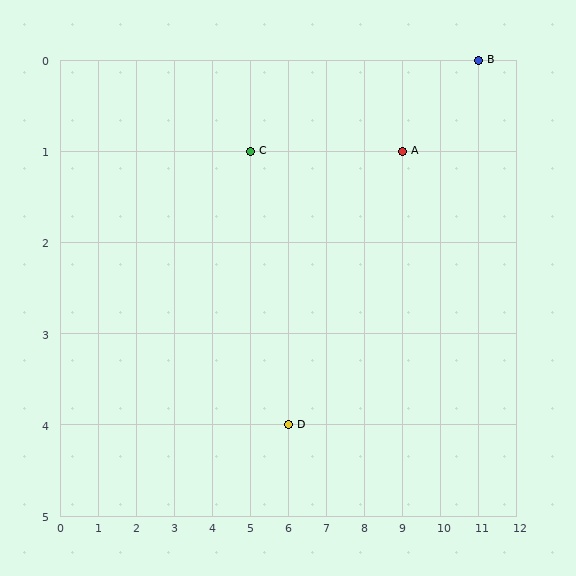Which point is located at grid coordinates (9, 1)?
Point A is at (9, 1).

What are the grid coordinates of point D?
Point D is at grid coordinates (6, 4).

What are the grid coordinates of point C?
Point C is at grid coordinates (5, 1).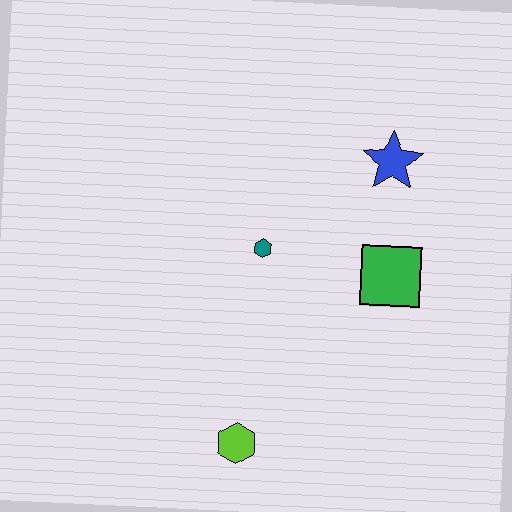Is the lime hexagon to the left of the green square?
Yes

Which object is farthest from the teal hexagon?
The lime hexagon is farthest from the teal hexagon.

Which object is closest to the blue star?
The green square is closest to the blue star.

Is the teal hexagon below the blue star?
Yes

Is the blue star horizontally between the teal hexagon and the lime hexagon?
No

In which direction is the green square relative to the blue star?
The green square is below the blue star.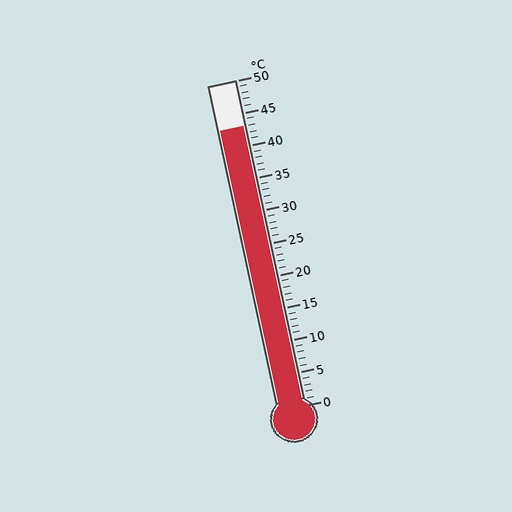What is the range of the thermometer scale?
The thermometer scale ranges from 0°C to 50°C.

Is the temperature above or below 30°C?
The temperature is above 30°C.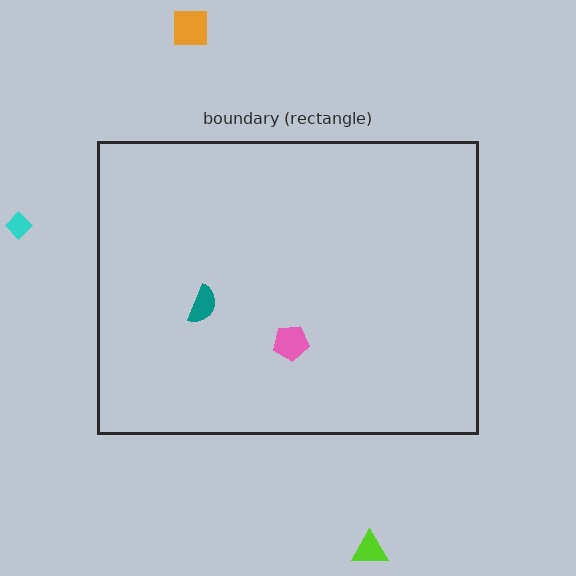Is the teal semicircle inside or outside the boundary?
Inside.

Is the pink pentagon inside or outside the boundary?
Inside.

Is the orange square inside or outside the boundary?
Outside.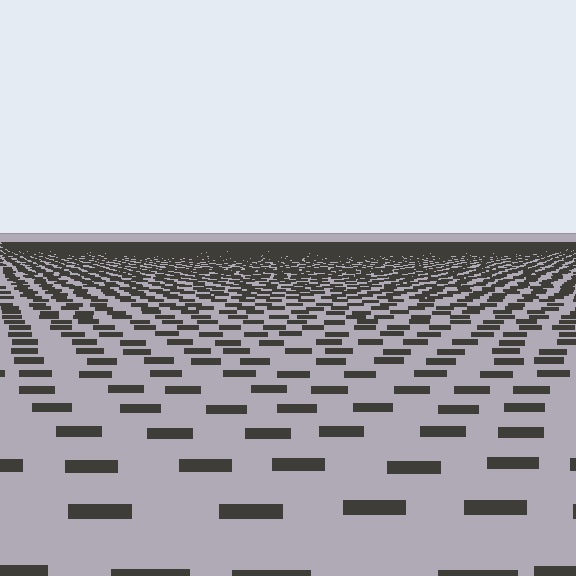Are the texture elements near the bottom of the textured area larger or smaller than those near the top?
Larger. Near the bottom, elements are closer to the viewer and appear at a bigger on-screen size.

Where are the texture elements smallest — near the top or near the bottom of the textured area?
Near the top.